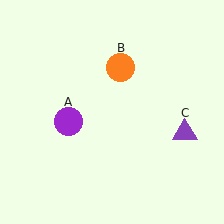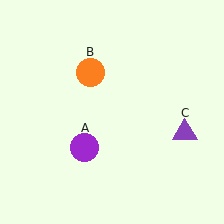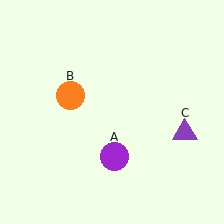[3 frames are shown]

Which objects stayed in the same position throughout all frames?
Purple triangle (object C) remained stationary.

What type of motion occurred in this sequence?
The purple circle (object A), orange circle (object B) rotated counterclockwise around the center of the scene.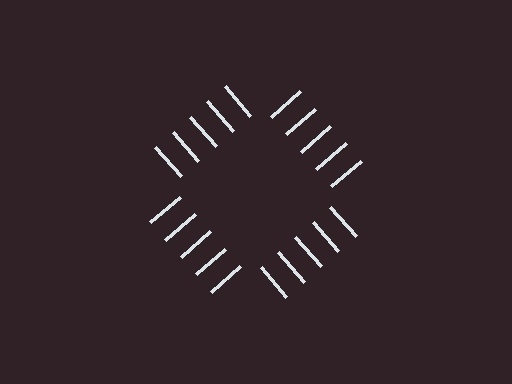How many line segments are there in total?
20 — 5 along each of the 4 edges.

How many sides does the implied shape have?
4 sides — the line-ends trace a square.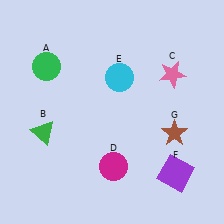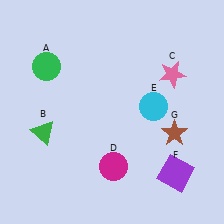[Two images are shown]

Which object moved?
The cyan circle (E) moved right.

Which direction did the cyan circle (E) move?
The cyan circle (E) moved right.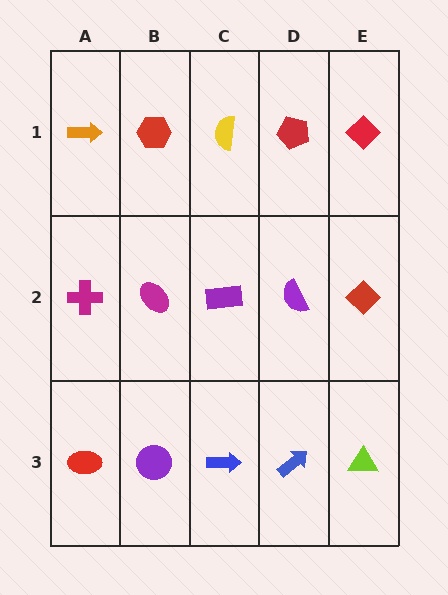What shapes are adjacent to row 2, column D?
A red pentagon (row 1, column D), a blue arrow (row 3, column D), a purple rectangle (row 2, column C), a red diamond (row 2, column E).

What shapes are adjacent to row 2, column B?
A red hexagon (row 1, column B), a purple circle (row 3, column B), a magenta cross (row 2, column A), a purple rectangle (row 2, column C).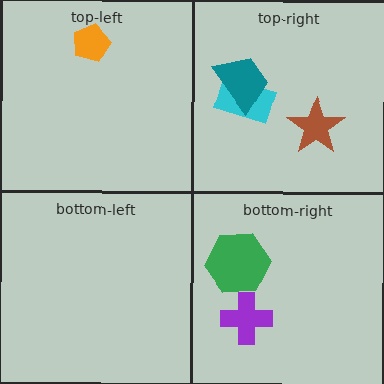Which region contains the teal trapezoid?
The top-right region.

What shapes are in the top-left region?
The orange pentagon.